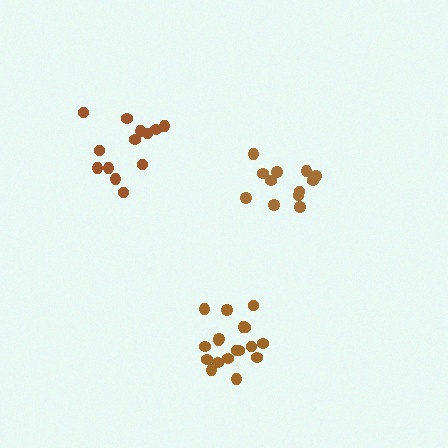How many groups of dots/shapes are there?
There are 3 groups.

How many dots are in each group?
Group 1: 12 dots, Group 2: 13 dots, Group 3: 18 dots (43 total).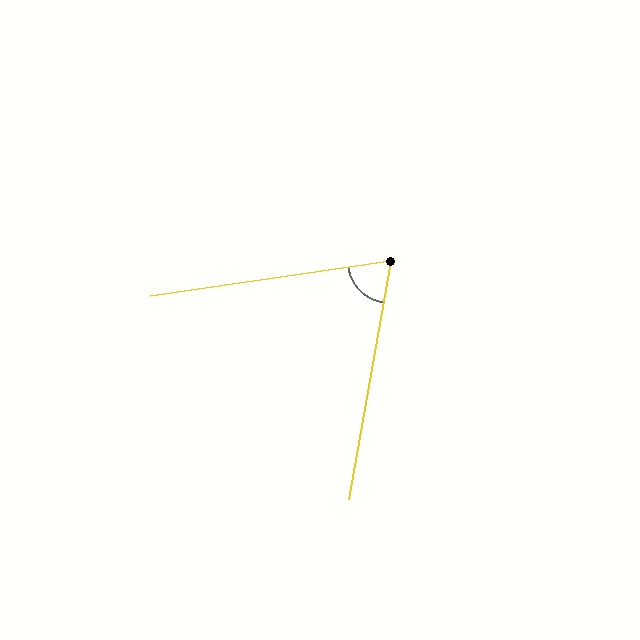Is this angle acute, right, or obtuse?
It is acute.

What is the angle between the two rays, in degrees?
Approximately 72 degrees.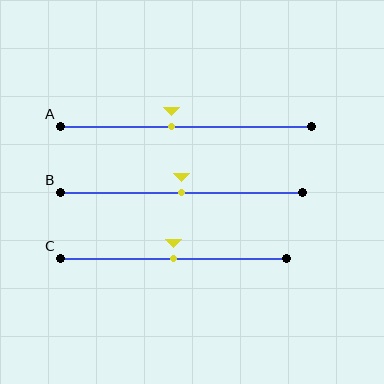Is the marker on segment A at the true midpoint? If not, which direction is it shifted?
No, the marker on segment A is shifted to the left by about 6% of the segment length.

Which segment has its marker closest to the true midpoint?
Segment B has its marker closest to the true midpoint.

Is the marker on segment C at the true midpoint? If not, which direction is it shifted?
Yes, the marker on segment C is at the true midpoint.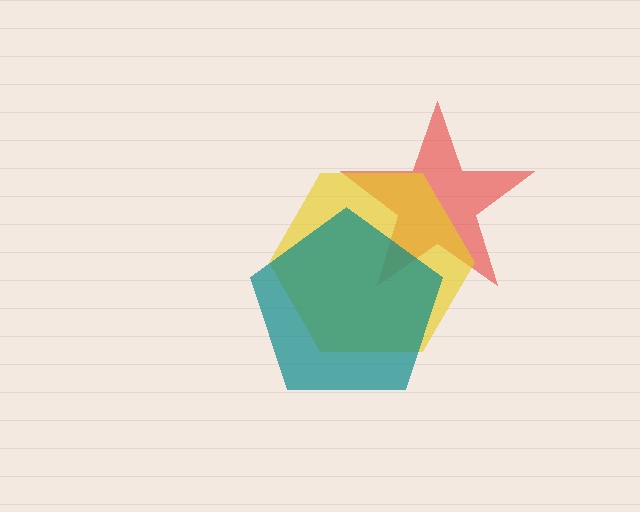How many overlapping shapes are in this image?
There are 3 overlapping shapes in the image.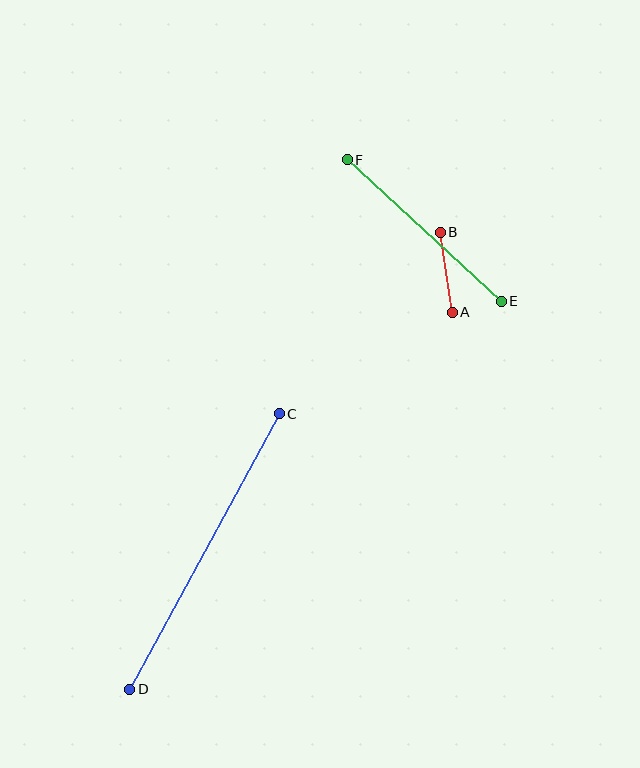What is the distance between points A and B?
The distance is approximately 81 pixels.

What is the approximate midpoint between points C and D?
The midpoint is at approximately (205, 551) pixels.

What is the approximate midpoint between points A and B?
The midpoint is at approximately (446, 272) pixels.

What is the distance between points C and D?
The distance is approximately 313 pixels.